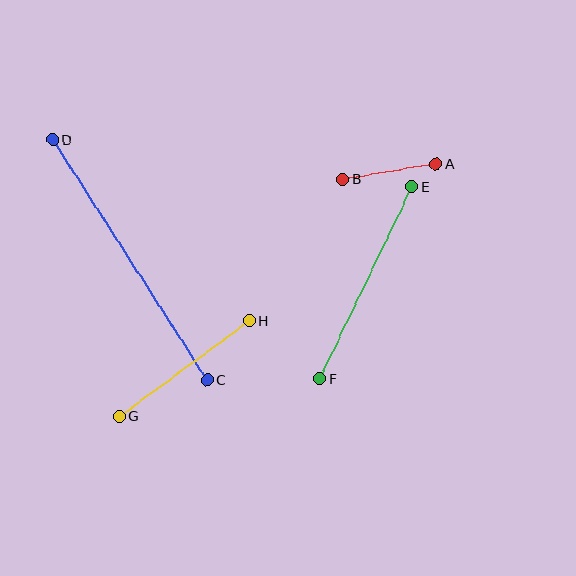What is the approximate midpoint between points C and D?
The midpoint is at approximately (130, 260) pixels.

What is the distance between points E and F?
The distance is approximately 213 pixels.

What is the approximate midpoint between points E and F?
The midpoint is at approximately (366, 283) pixels.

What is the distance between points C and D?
The distance is approximately 286 pixels.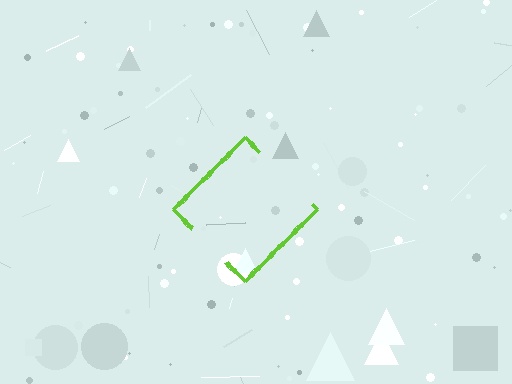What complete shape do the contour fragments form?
The contour fragments form a diamond.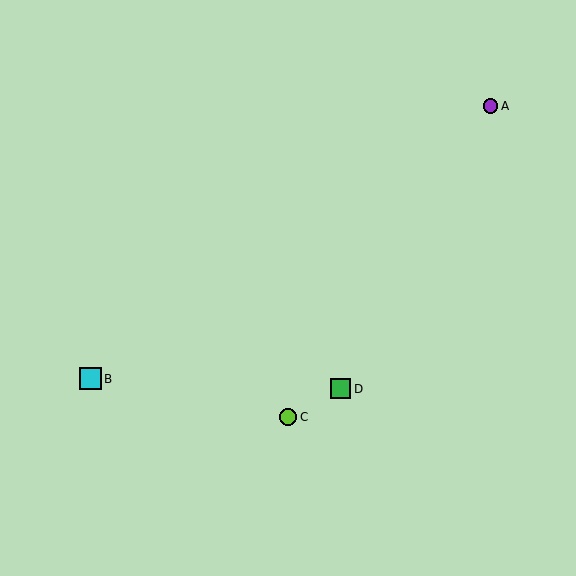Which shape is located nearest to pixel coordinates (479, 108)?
The purple circle (labeled A) at (490, 106) is nearest to that location.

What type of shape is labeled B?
Shape B is a cyan square.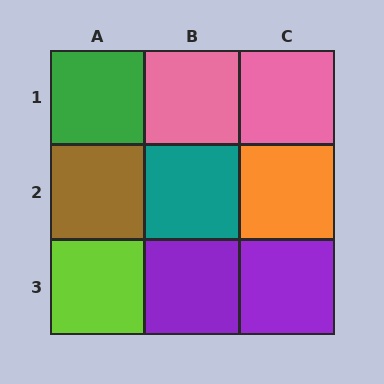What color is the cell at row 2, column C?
Orange.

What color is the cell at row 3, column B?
Purple.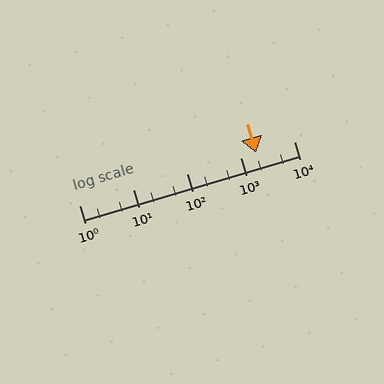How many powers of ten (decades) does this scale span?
The scale spans 4 decades, from 1 to 10000.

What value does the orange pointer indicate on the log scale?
The pointer indicates approximately 2000.